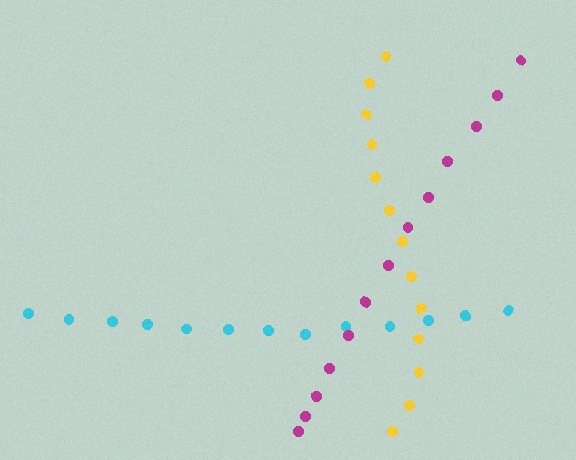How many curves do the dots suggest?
There are 3 distinct paths.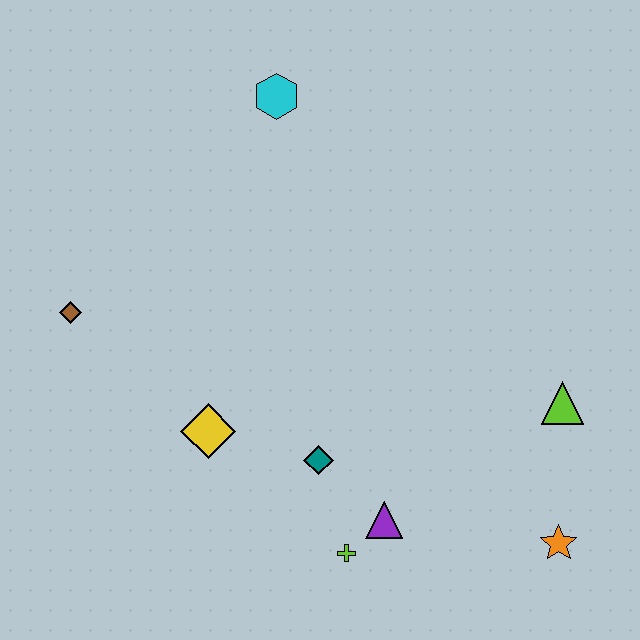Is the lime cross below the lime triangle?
Yes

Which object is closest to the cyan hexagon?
The brown diamond is closest to the cyan hexagon.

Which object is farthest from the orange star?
The brown diamond is farthest from the orange star.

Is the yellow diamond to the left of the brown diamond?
No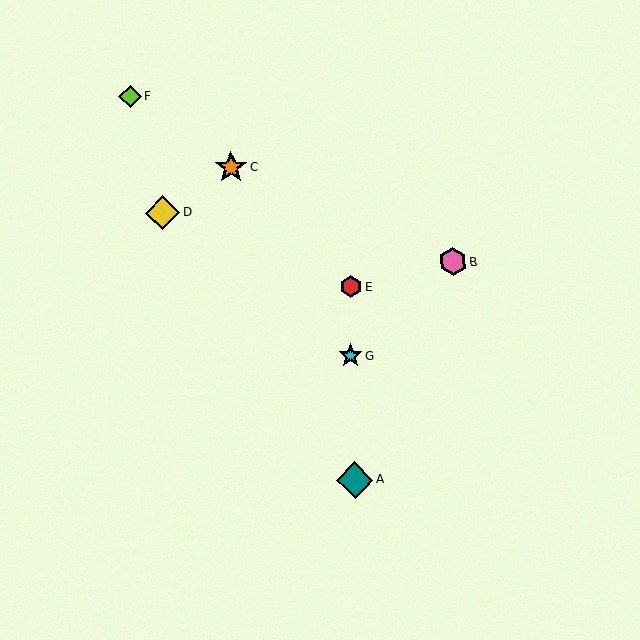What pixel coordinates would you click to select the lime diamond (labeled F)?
Click at (130, 96) to select the lime diamond F.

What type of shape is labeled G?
Shape G is a cyan star.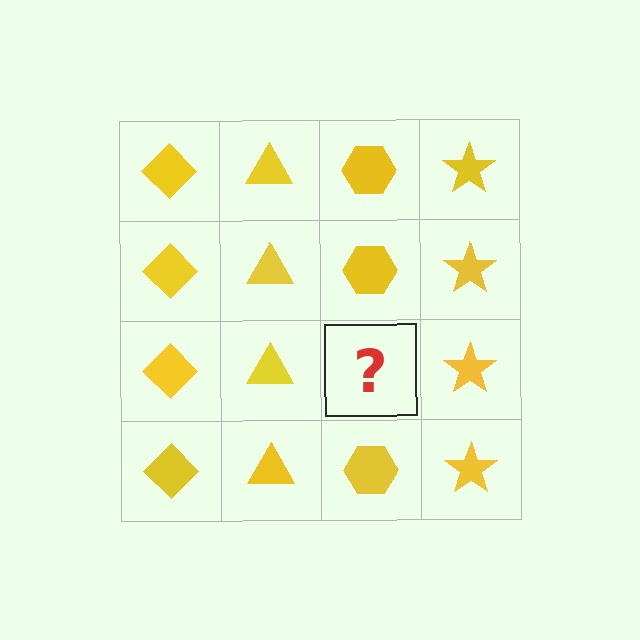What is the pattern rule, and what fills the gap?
The rule is that each column has a consistent shape. The gap should be filled with a yellow hexagon.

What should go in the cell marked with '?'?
The missing cell should contain a yellow hexagon.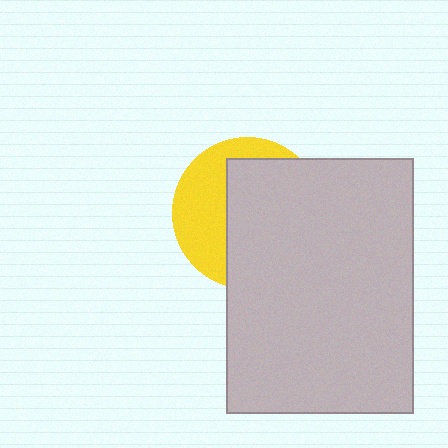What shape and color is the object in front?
The object in front is a light gray rectangle.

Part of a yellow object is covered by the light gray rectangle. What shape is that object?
It is a circle.